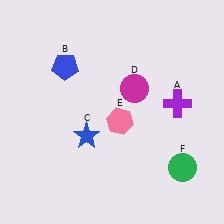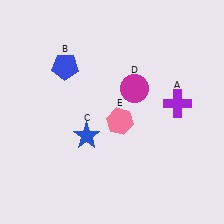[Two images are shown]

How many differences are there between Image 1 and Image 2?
There is 1 difference between the two images.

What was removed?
The green circle (F) was removed in Image 2.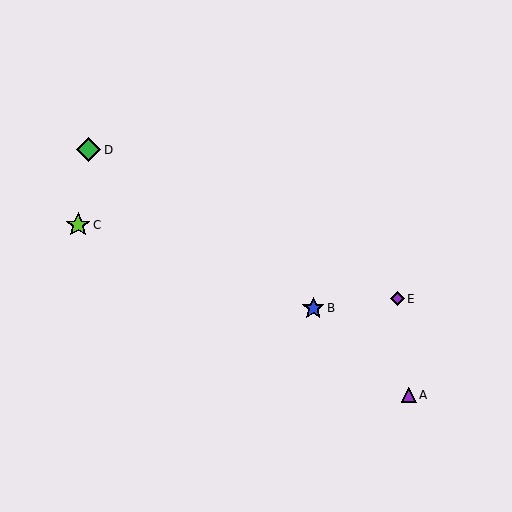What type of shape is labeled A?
Shape A is a purple triangle.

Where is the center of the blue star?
The center of the blue star is at (313, 308).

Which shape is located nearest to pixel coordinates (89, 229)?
The lime star (labeled C) at (78, 225) is nearest to that location.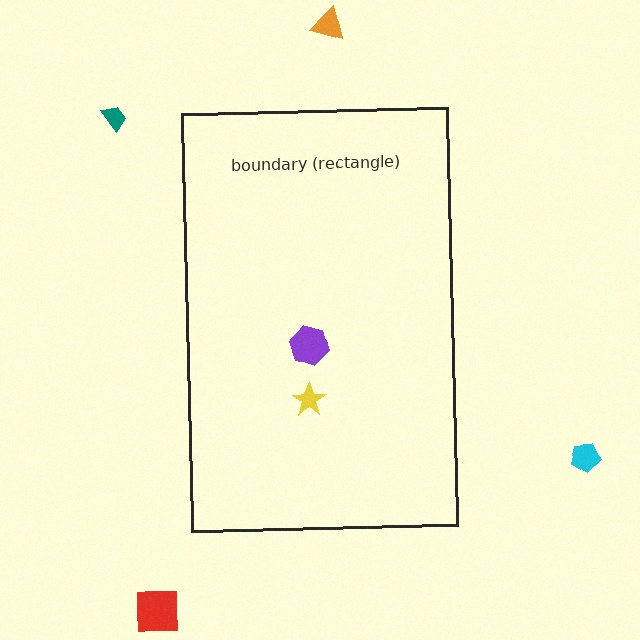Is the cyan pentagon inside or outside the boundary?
Outside.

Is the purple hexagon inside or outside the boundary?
Inside.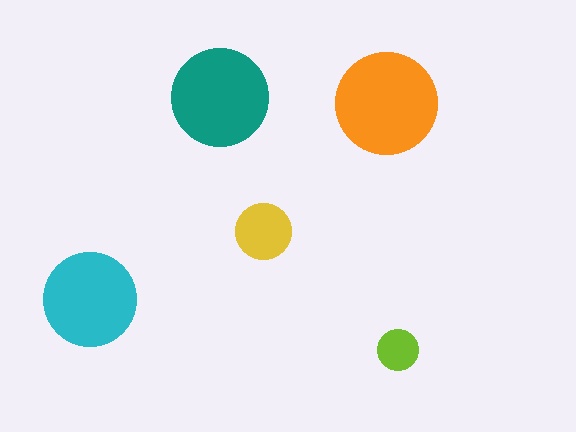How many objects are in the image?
There are 5 objects in the image.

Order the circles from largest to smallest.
the orange one, the teal one, the cyan one, the yellow one, the lime one.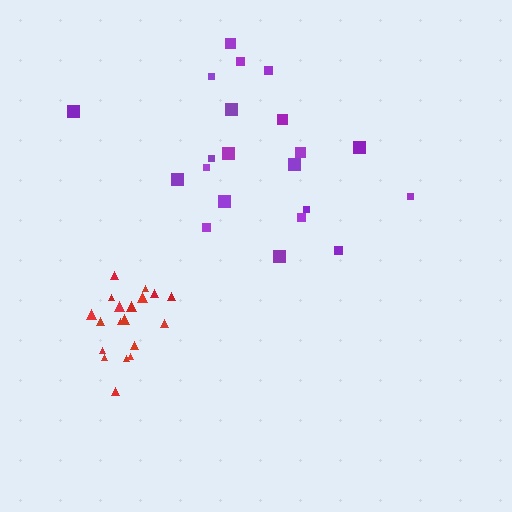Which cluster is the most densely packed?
Red.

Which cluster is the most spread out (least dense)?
Purple.